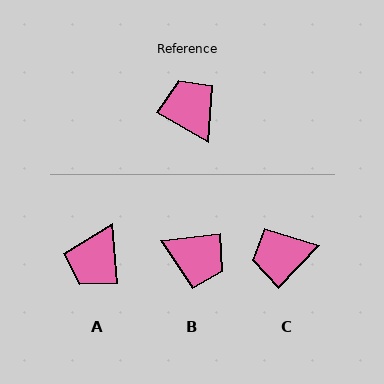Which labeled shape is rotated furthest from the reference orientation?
B, about 143 degrees away.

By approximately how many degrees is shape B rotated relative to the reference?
Approximately 143 degrees clockwise.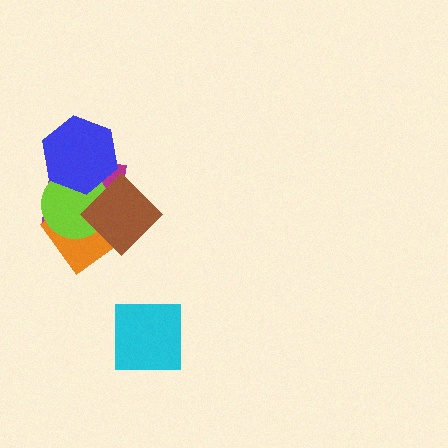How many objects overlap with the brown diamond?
3 objects overlap with the brown diamond.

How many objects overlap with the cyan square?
0 objects overlap with the cyan square.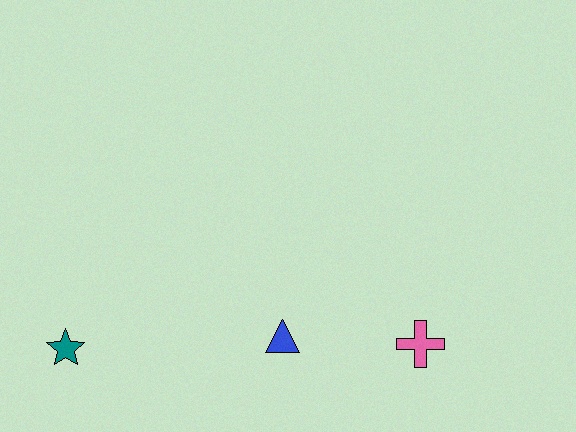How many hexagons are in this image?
There are no hexagons.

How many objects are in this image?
There are 3 objects.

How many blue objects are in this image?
There is 1 blue object.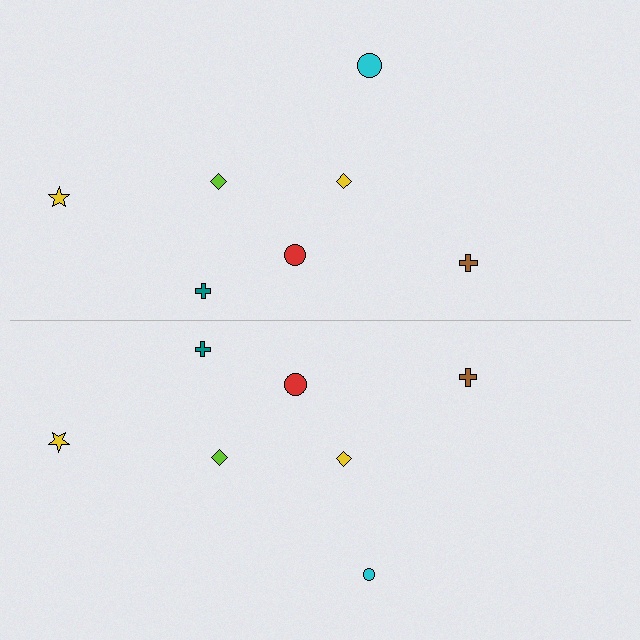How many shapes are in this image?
There are 14 shapes in this image.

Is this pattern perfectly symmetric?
No, the pattern is not perfectly symmetric. The cyan circle on the bottom side has a different size than its mirror counterpart.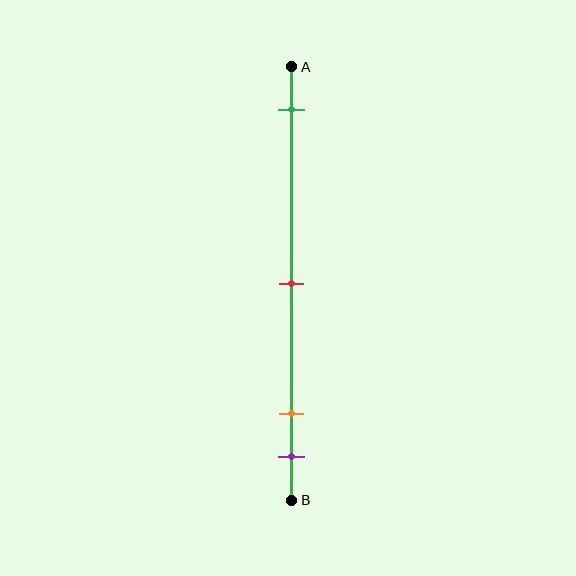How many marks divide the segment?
There are 4 marks dividing the segment.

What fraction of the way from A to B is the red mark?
The red mark is approximately 50% (0.5) of the way from A to B.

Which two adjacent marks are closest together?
The orange and purple marks are the closest adjacent pair.